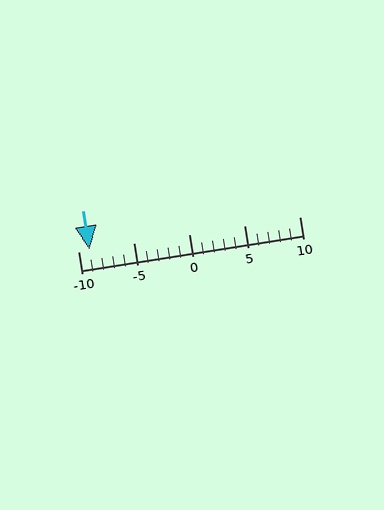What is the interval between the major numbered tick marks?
The major tick marks are spaced 5 units apart.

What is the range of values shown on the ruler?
The ruler shows values from -10 to 10.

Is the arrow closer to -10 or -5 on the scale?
The arrow is closer to -10.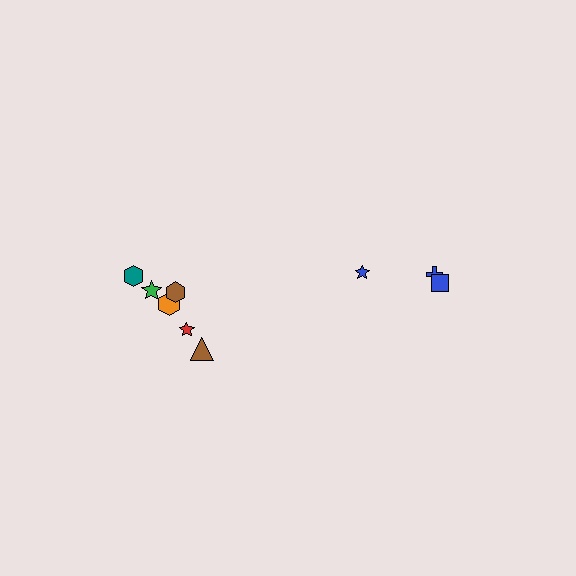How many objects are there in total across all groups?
There are 9 objects.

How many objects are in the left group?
There are 6 objects.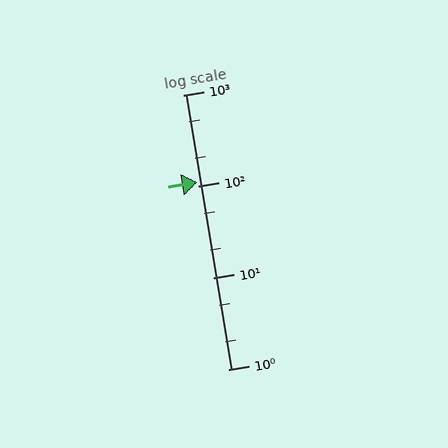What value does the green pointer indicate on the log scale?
The pointer indicates approximately 110.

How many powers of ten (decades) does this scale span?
The scale spans 3 decades, from 1 to 1000.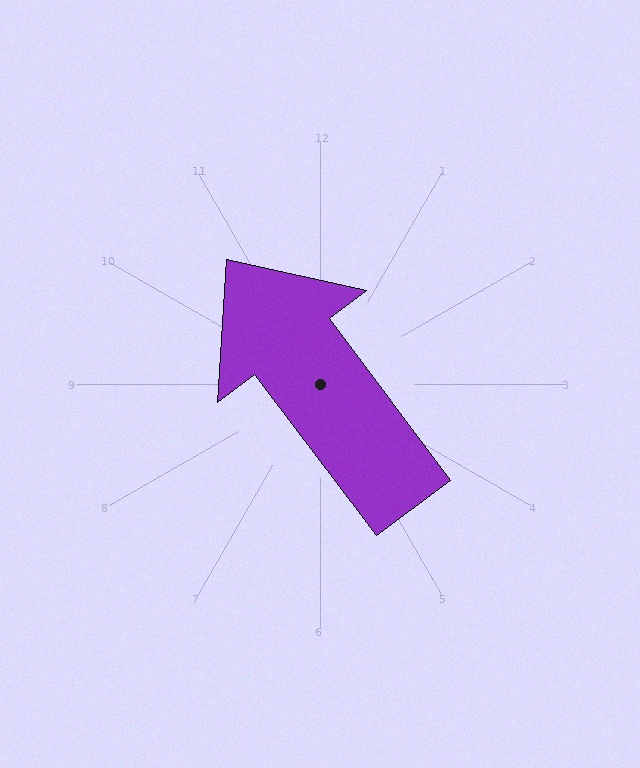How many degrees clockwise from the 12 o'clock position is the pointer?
Approximately 323 degrees.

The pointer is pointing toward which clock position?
Roughly 11 o'clock.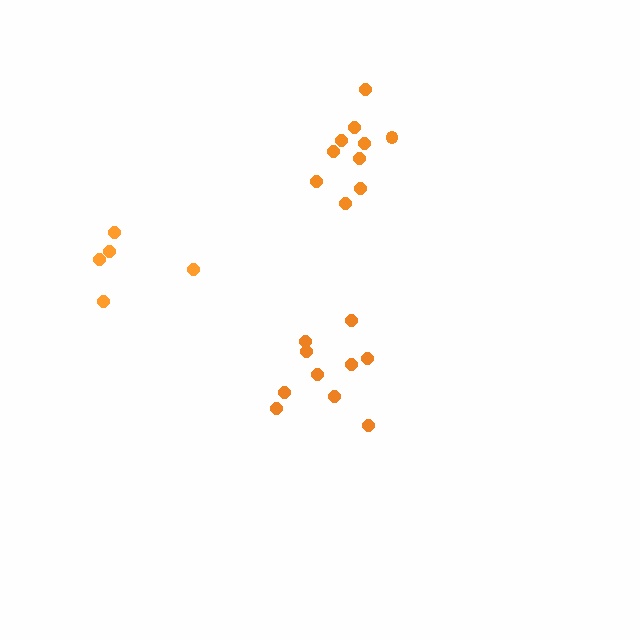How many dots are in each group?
Group 1: 10 dots, Group 2: 10 dots, Group 3: 5 dots (25 total).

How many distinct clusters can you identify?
There are 3 distinct clusters.